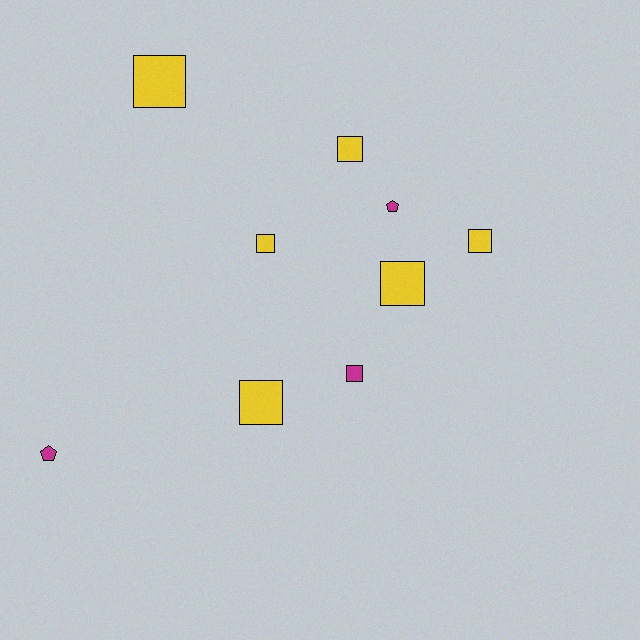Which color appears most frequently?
Yellow, with 6 objects.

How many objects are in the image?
There are 9 objects.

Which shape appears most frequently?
Square, with 7 objects.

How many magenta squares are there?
There is 1 magenta square.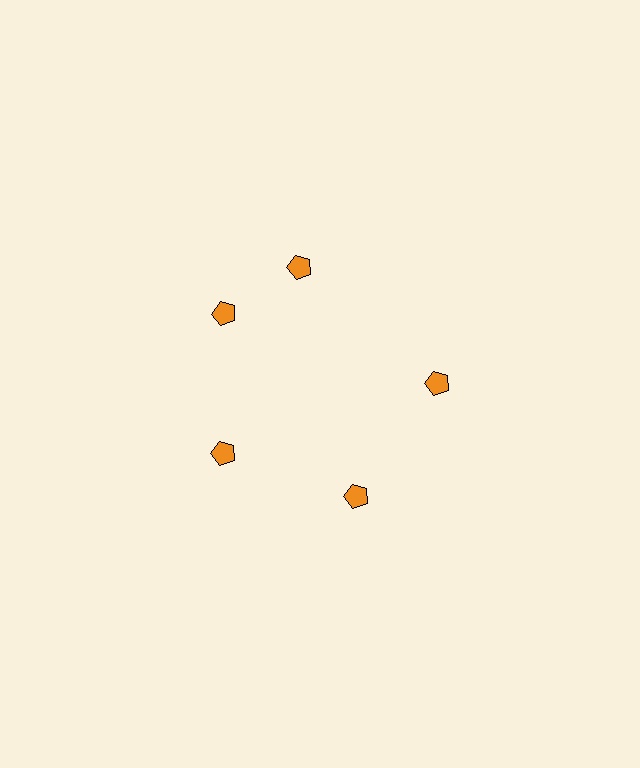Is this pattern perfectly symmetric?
No. The 5 orange pentagons are arranged in a ring, but one element near the 1 o'clock position is rotated out of alignment along the ring, breaking the 5-fold rotational symmetry.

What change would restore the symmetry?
The symmetry would be restored by rotating it back into even spacing with its neighbors so that all 5 pentagons sit at equal angles and equal distance from the center.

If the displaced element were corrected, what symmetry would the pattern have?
It would have 5-fold rotational symmetry — the pattern would map onto itself every 72 degrees.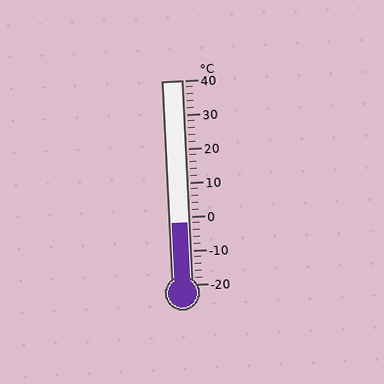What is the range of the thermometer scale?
The thermometer scale ranges from -20°C to 40°C.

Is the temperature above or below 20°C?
The temperature is below 20°C.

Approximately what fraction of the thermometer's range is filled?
The thermometer is filled to approximately 30% of its range.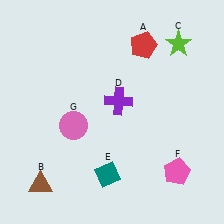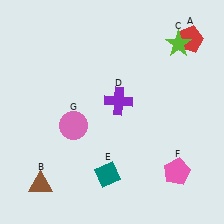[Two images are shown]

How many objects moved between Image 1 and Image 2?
1 object moved between the two images.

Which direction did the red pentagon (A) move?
The red pentagon (A) moved right.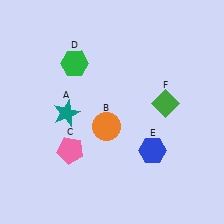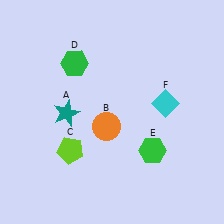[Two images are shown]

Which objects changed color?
C changed from pink to lime. E changed from blue to green. F changed from green to cyan.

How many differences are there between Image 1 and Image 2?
There are 3 differences between the two images.